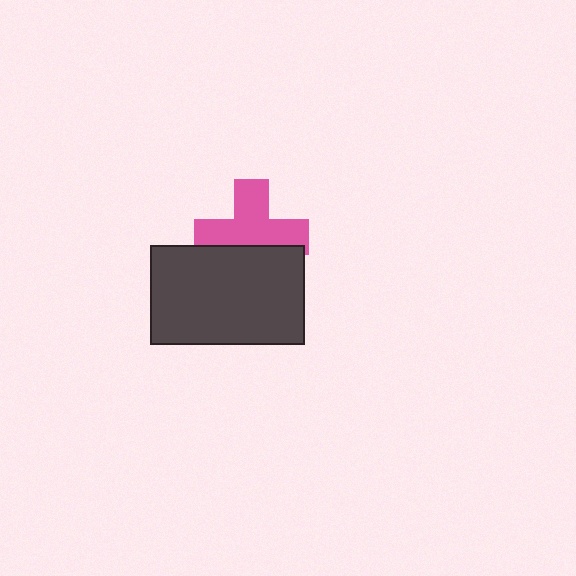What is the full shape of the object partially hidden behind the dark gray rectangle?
The partially hidden object is a pink cross.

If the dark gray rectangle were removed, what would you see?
You would see the complete pink cross.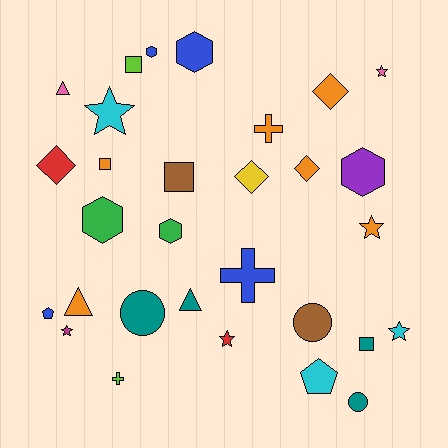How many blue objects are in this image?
There are 4 blue objects.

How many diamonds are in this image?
There are 4 diamonds.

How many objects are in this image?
There are 30 objects.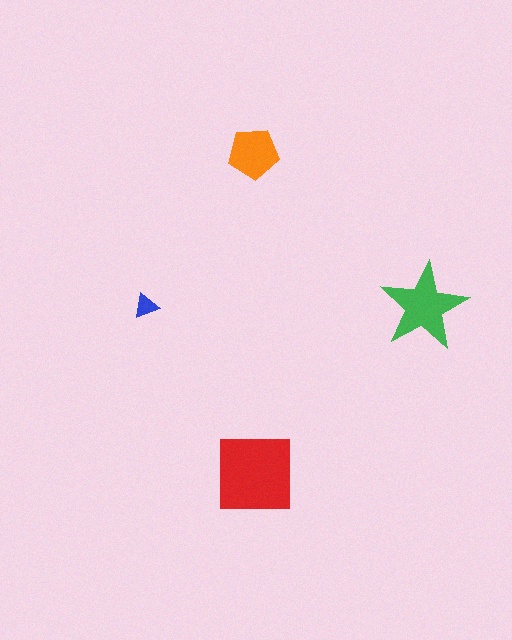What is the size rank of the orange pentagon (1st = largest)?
3rd.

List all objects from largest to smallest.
The red square, the green star, the orange pentagon, the blue triangle.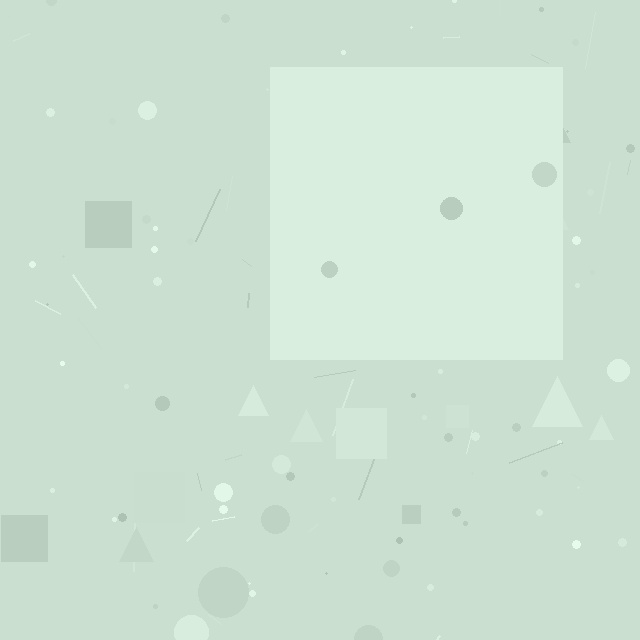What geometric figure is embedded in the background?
A square is embedded in the background.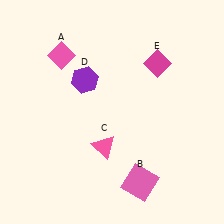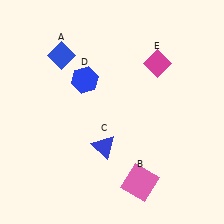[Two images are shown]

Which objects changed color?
A changed from pink to blue. C changed from pink to blue. D changed from purple to blue.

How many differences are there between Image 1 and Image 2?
There are 3 differences between the two images.